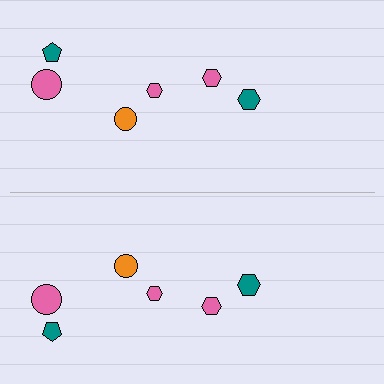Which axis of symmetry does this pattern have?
The pattern has a horizontal axis of symmetry running through the center of the image.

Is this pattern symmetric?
Yes, this pattern has bilateral (reflection) symmetry.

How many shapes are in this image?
There are 12 shapes in this image.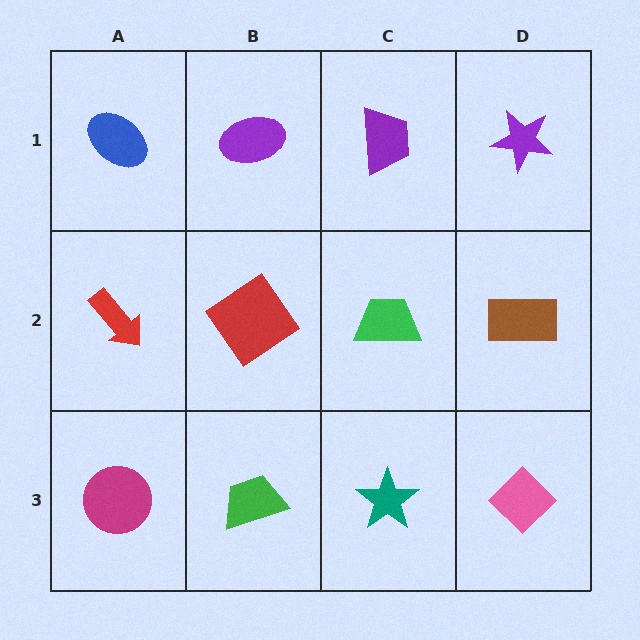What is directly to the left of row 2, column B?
A red arrow.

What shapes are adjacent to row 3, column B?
A red diamond (row 2, column B), a magenta circle (row 3, column A), a teal star (row 3, column C).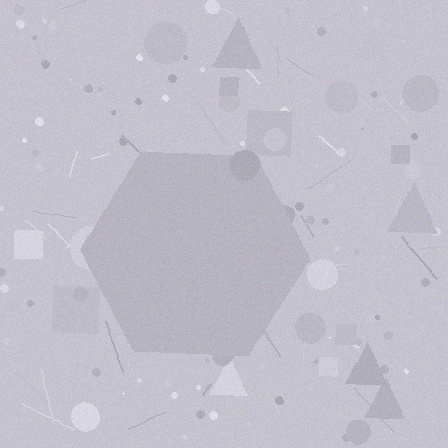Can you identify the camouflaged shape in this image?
The camouflaged shape is a hexagon.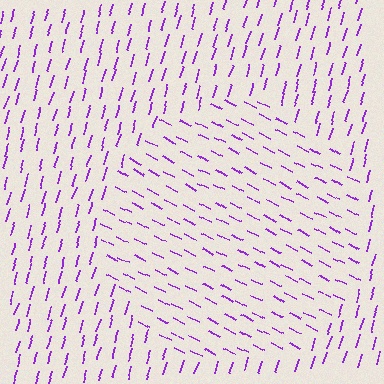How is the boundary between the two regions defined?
The boundary is defined purely by a change in line orientation (approximately 79 degrees difference). All lines are the same color and thickness.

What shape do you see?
I see a circle.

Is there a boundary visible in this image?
Yes, there is a texture boundary formed by a change in line orientation.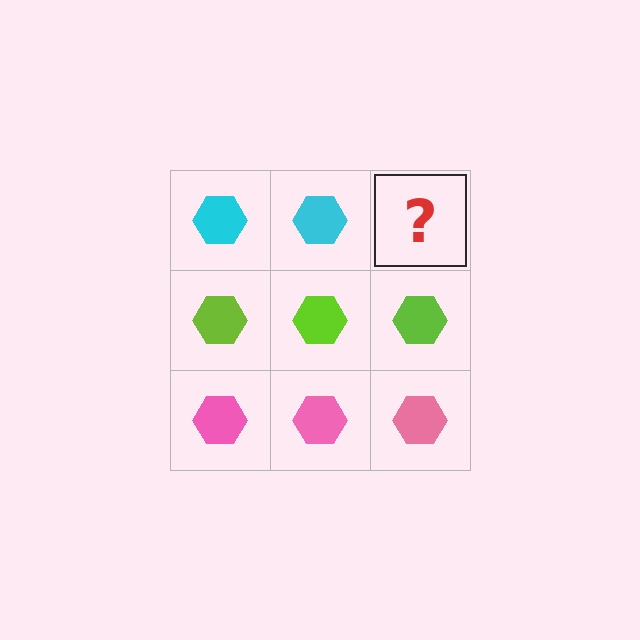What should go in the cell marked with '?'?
The missing cell should contain a cyan hexagon.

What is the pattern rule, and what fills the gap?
The rule is that each row has a consistent color. The gap should be filled with a cyan hexagon.